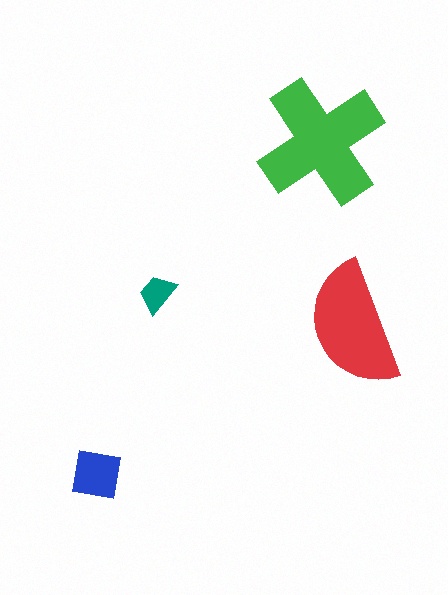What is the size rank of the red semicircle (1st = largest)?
2nd.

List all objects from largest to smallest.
The green cross, the red semicircle, the blue square, the teal trapezoid.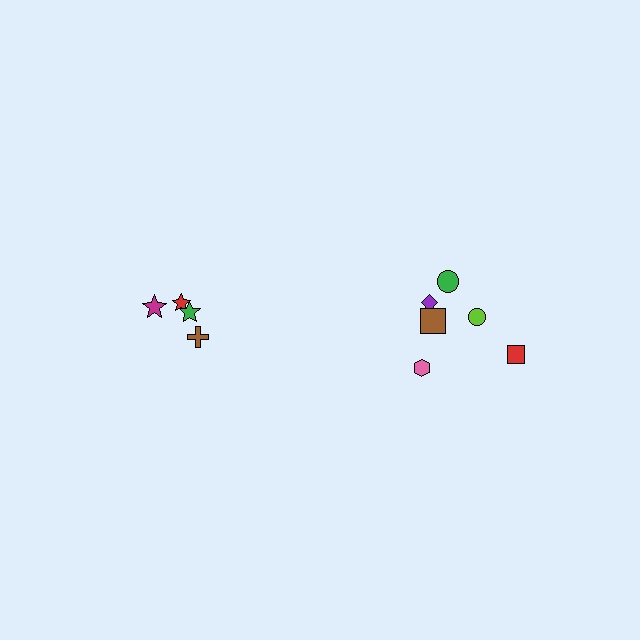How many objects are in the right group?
There are 6 objects.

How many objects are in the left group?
There are 4 objects.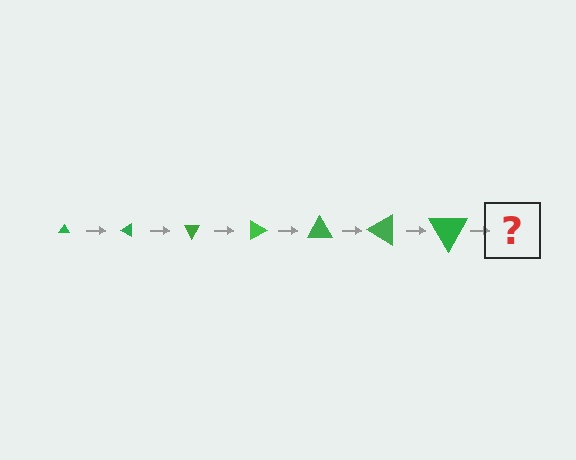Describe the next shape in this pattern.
It should be a triangle, larger than the previous one and rotated 210 degrees from the start.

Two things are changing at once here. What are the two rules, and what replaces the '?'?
The two rules are that the triangle grows larger each step and it rotates 30 degrees each step. The '?' should be a triangle, larger than the previous one and rotated 210 degrees from the start.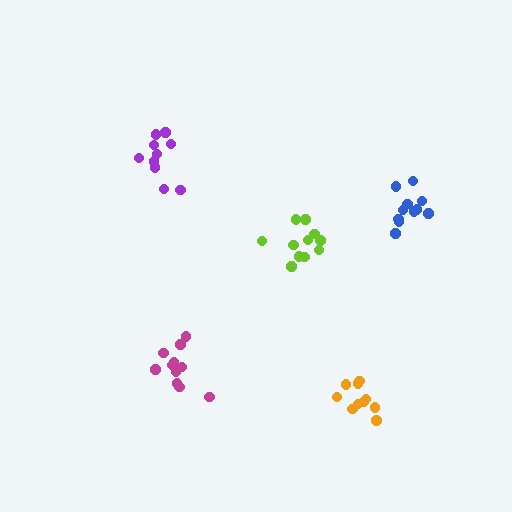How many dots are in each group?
Group 1: 11 dots, Group 2: 12 dots, Group 3: 10 dots, Group 4: 11 dots, Group 5: 10 dots (54 total).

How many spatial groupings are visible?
There are 5 spatial groupings.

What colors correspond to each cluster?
The clusters are colored: blue, lime, purple, magenta, orange.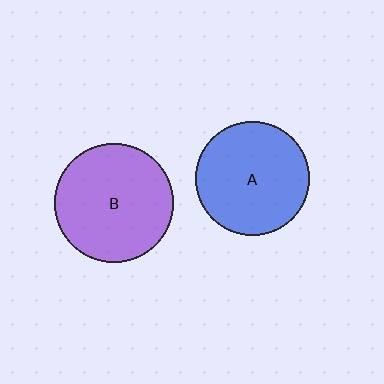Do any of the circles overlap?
No, none of the circles overlap.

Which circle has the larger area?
Circle B (purple).